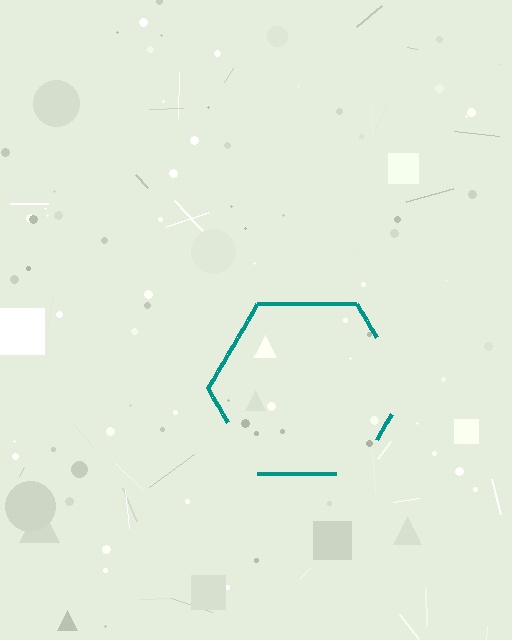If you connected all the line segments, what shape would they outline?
They would outline a hexagon.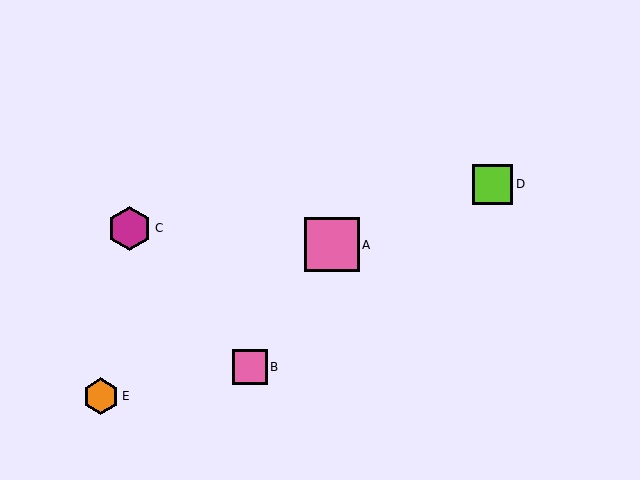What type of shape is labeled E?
Shape E is an orange hexagon.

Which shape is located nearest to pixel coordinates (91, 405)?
The orange hexagon (labeled E) at (101, 396) is nearest to that location.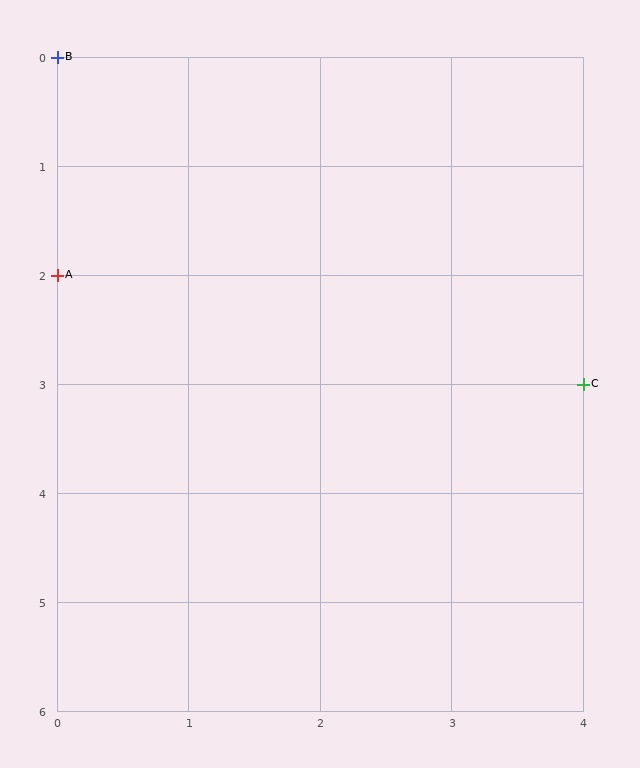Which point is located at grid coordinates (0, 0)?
Point B is at (0, 0).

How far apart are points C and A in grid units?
Points C and A are 4 columns and 1 row apart (about 4.1 grid units diagonally).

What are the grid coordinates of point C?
Point C is at grid coordinates (4, 3).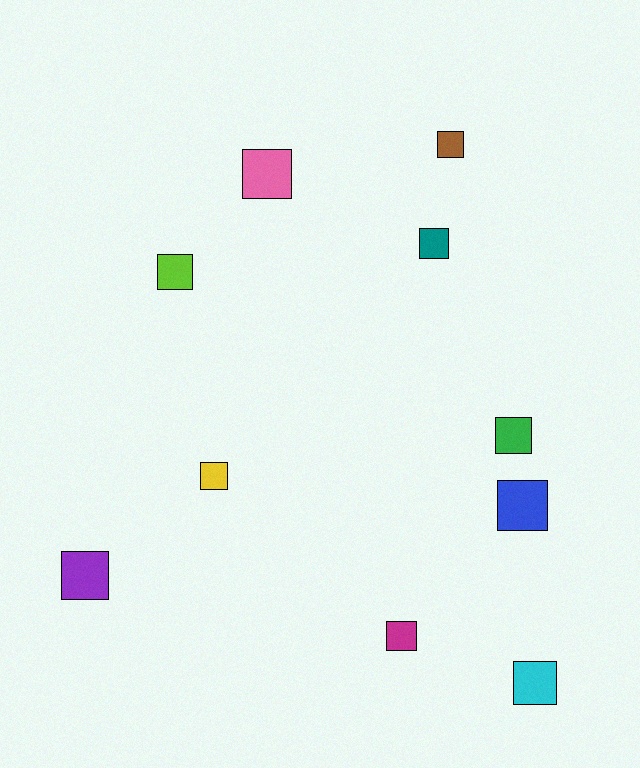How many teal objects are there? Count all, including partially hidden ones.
There is 1 teal object.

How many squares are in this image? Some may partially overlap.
There are 10 squares.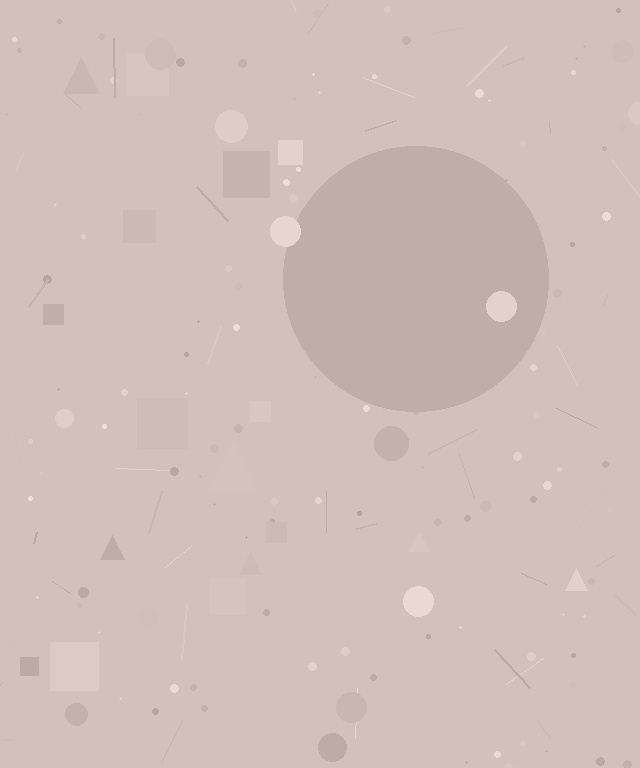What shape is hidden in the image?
A circle is hidden in the image.